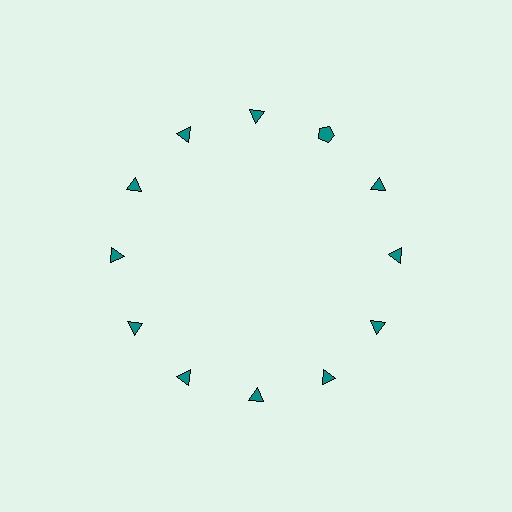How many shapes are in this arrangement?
There are 12 shapes arranged in a ring pattern.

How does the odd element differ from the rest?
It has a different shape: pentagon instead of triangle.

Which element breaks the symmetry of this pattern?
The teal pentagon at roughly the 1 o'clock position breaks the symmetry. All other shapes are teal triangles.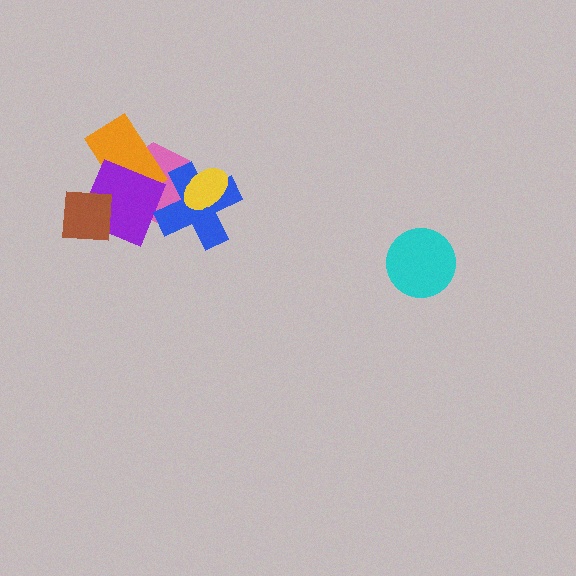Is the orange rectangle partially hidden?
Yes, it is partially covered by another shape.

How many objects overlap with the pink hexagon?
4 objects overlap with the pink hexagon.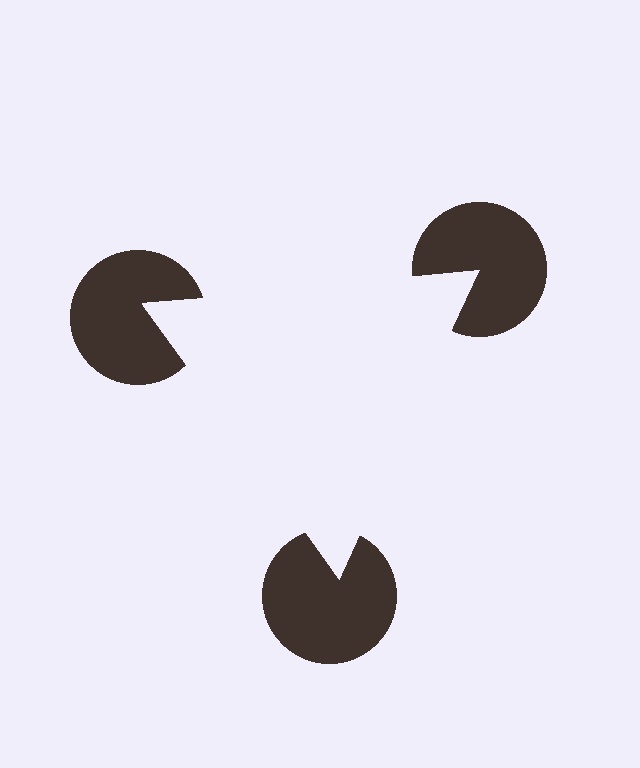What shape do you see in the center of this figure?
An illusory triangle — its edges are inferred from the aligned wedge cuts in the pac-man discs, not physically drawn.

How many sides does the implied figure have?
3 sides.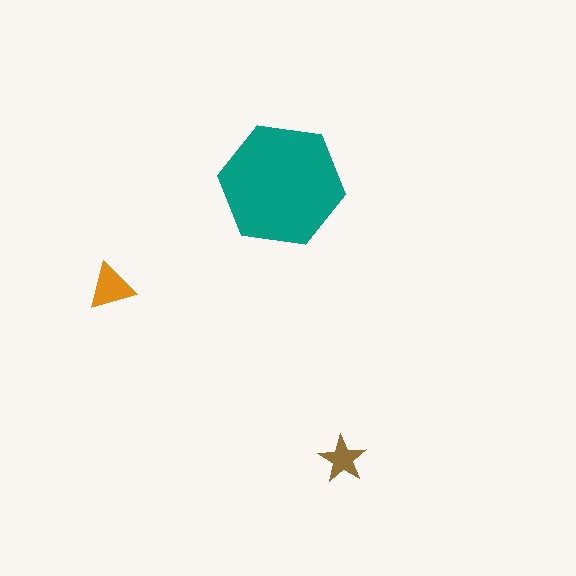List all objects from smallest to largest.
The brown star, the orange triangle, the teal hexagon.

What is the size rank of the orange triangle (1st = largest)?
2nd.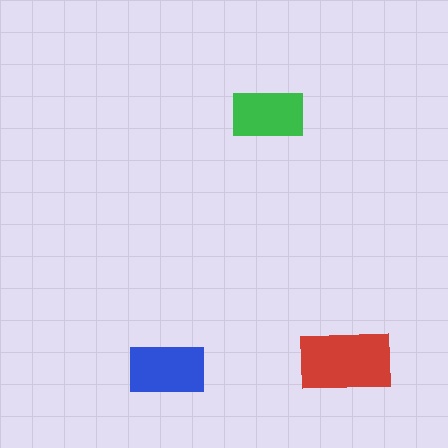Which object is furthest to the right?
The red rectangle is rightmost.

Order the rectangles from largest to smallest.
the red one, the blue one, the green one.